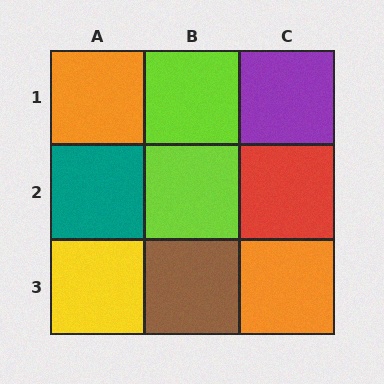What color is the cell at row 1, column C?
Purple.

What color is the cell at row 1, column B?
Lime.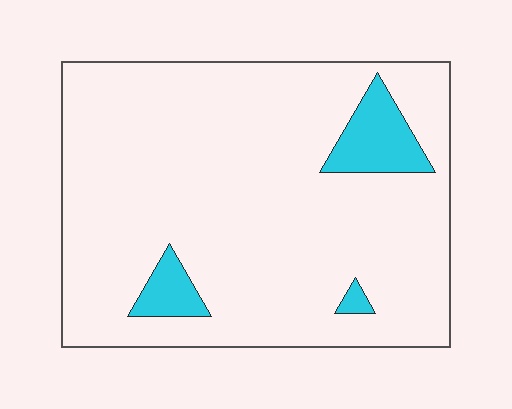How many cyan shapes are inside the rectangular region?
3.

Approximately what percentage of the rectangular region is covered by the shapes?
Approximately 10%.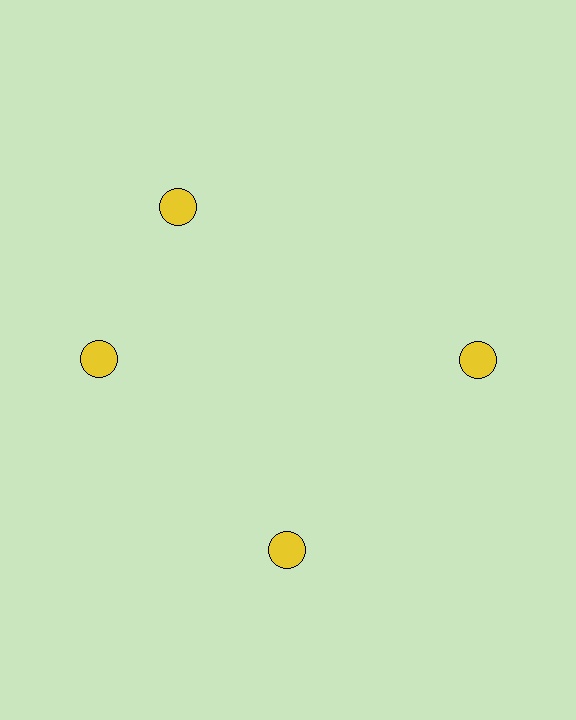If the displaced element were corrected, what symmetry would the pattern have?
It would have 4-fold rotational symmetry — the pattern would map onto itself every 90 degrees.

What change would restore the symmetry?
The symmetry would be restored by rotating it back into even spacing with its neighbors so that all 4 circles sit at equal angles and equal distance from the center.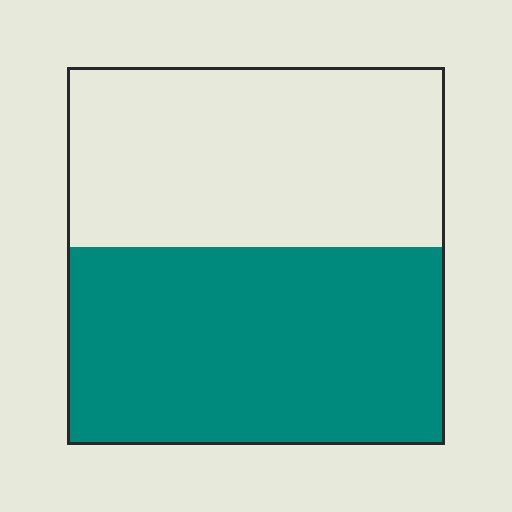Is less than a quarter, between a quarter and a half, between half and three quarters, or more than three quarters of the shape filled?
Between half and three quarters.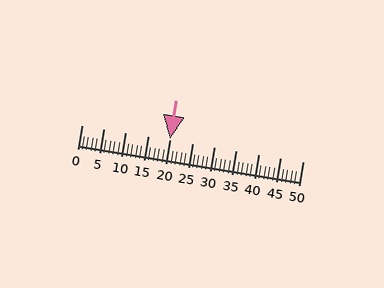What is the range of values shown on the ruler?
The ruler shows values from 0 to 50.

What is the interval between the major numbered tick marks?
The major tick marks are spaced 5 units apart.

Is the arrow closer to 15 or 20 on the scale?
The arrow is closer to 20.